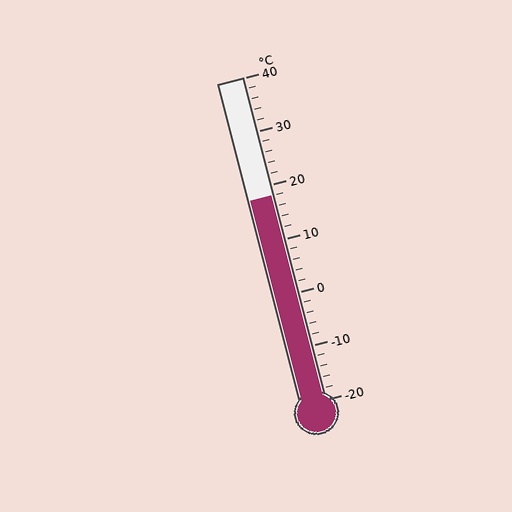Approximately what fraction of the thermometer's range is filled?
The thermometer is filled to approximately 65% of its range.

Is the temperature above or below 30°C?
The temperature is below 30°C.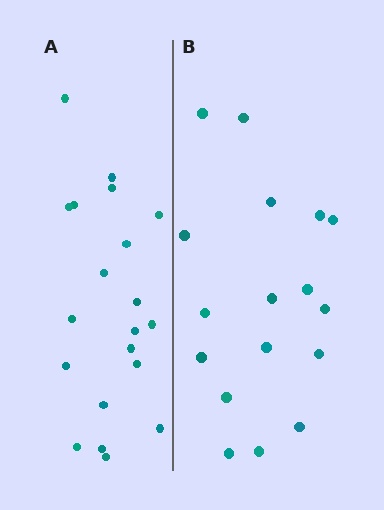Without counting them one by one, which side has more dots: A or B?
Region A (the left region) has more dots.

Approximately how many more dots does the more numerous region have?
Region A has just a few more — roughly 2 or 3 more dots than region B.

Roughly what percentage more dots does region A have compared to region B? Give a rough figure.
About 20% more.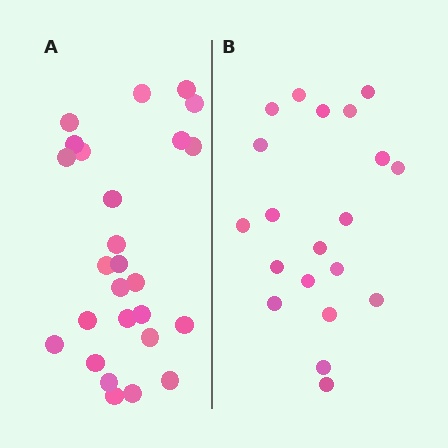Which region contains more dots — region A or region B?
Region A (the left region) has more dots.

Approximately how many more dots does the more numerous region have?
Region A has about 6 more dots than region B.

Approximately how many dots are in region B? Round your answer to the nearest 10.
About 20 dots.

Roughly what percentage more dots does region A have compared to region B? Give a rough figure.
About 30% more.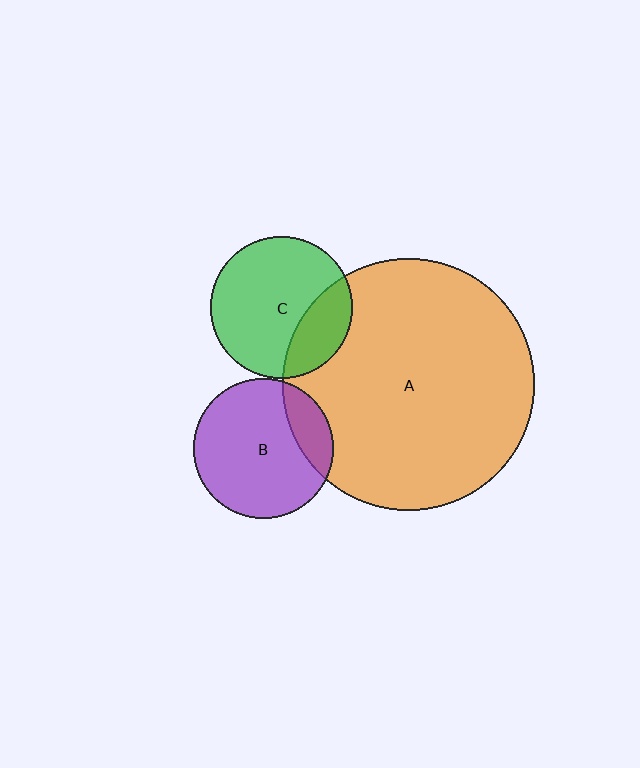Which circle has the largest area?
Circle A (orange).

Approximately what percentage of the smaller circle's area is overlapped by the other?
Approximately 25%.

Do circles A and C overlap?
Yes.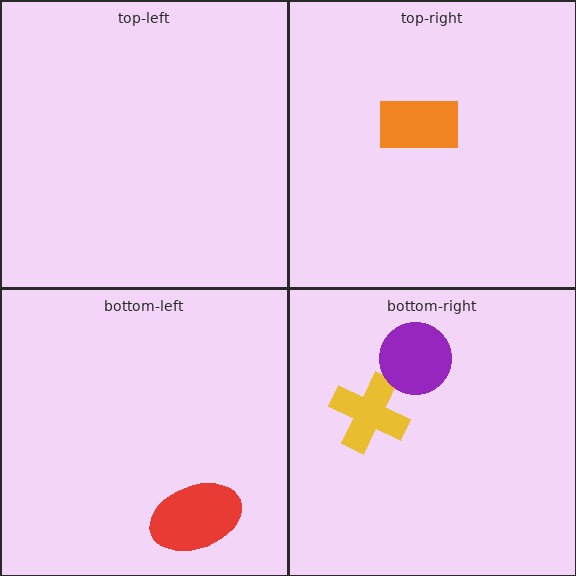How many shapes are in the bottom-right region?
2.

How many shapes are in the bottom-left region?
1.